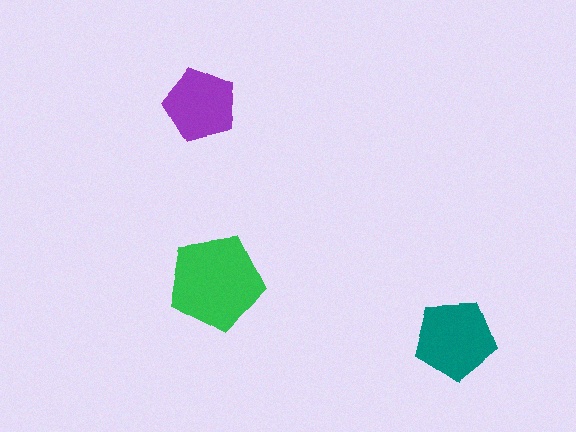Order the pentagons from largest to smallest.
the green one, the teal one, the purple one.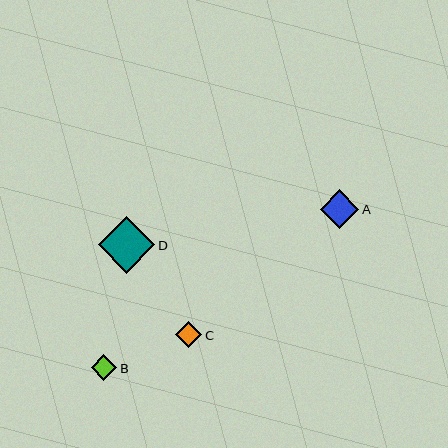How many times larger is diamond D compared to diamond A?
Diamond D is approximately 1.4 times the size of diamond A.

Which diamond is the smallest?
Diamond B is the smallest with a size of approximately 26 pixels.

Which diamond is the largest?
Diamond D is the largest with a size of approximately 56 pixels.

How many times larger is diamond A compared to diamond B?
Diamond A is approximately 1.5 times the size of diamond B.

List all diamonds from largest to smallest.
From largest to smallest: D, A, C, B.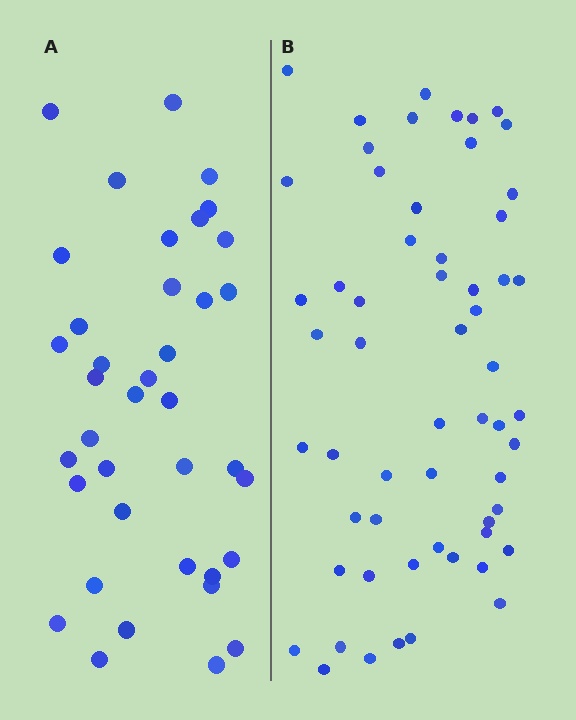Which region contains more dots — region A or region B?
Region B (the right region) has more dots.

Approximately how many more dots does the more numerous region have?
Region B has approximately 20 more dots than region A.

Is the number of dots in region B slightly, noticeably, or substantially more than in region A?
Region B has substantially more. The ratio is roughly 1.5 to 1.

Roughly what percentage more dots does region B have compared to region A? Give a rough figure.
About 55% more.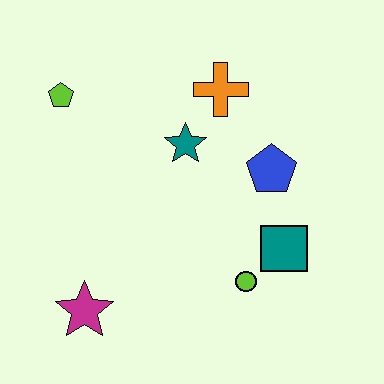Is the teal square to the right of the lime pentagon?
Yes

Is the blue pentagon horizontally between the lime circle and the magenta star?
No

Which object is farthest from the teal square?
The lime pentagon is farthest from the teal square.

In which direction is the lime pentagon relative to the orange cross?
The lime pentagon is to the left of the orange cross.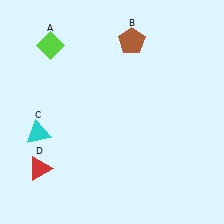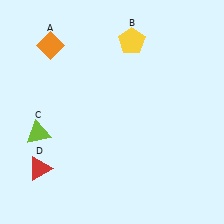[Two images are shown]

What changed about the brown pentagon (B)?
In Image 1, B is brown. In Image 2, it changed to yellow.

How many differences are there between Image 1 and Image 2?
There are 3 differences between the two images.